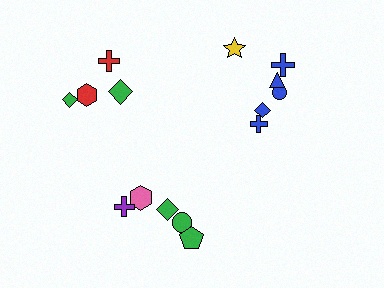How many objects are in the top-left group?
There are 4 objects.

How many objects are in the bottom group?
There are 5 objects.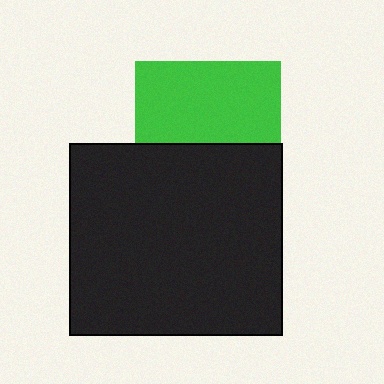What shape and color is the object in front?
The object in front is a black rectangle.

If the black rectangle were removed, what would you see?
You would see the complete green square.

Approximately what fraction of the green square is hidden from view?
Roughly 44% of the green square is hidden behind the black rectangle.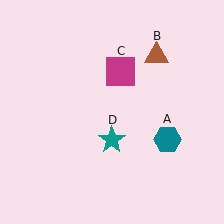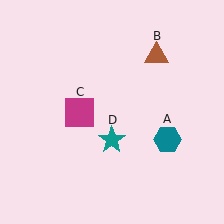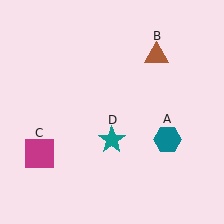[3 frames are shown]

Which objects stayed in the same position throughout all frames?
Teal hexagon (object A) and brown triangle (object B) and teal star (object D) remained stationary.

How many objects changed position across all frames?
1 object changed position: magenta square (object C).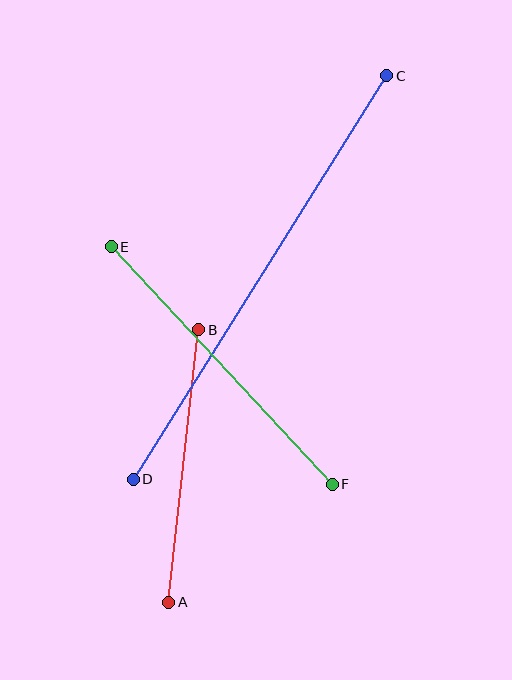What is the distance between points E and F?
The distance is approximately 325 pixels.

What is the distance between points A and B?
The distance is approximately 274 pixels.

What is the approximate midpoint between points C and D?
The midpoint is at approximately (260, 277) pixels.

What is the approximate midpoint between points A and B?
The midpoint is at approximately (184, 466) pixels.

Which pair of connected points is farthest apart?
Points C and D are farthest apart.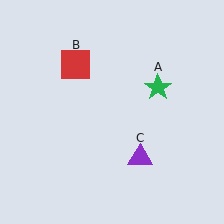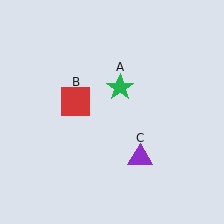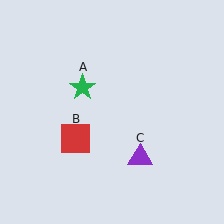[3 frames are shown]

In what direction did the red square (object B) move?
The red square (object B) moved down.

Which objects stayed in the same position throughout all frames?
Purple triangle (object C) remained stationary.